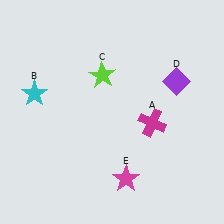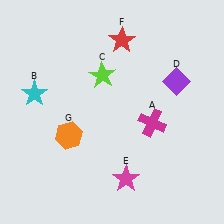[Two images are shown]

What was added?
A red star (F), an orange hexagon (G) were added in Image 2.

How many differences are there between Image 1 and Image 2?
There are 2 differences between the two images.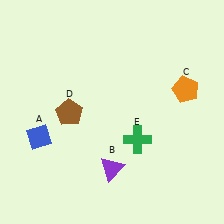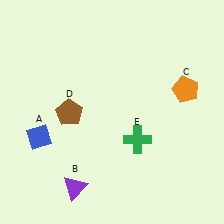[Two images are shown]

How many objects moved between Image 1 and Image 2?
1 object moved between the two images.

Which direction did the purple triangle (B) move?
The purple triangle (B) moved left.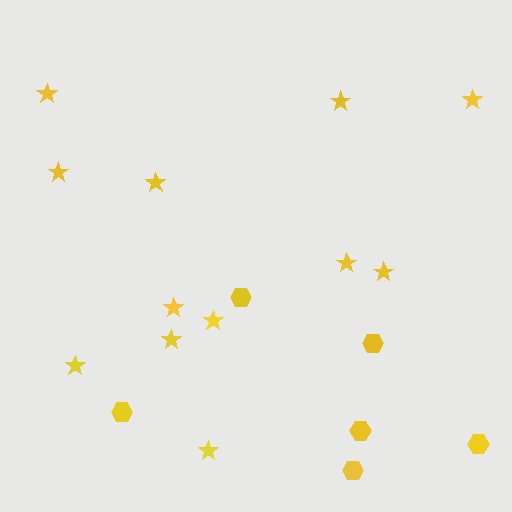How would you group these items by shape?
There are 2 groups: one group of hexagons (6) and one group of stars (12).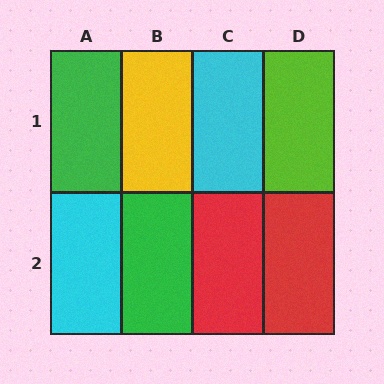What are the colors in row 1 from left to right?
Green, yellow, cyan, lime.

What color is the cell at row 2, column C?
Red.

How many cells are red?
2 cells are red.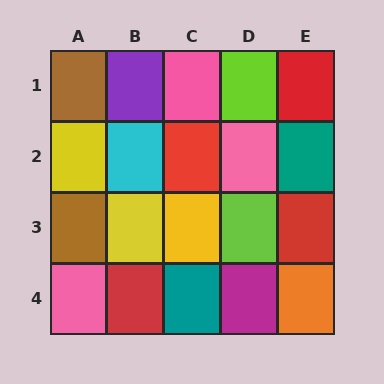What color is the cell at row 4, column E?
Orange.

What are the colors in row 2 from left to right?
Yellow, cyan, red, pink, teal.